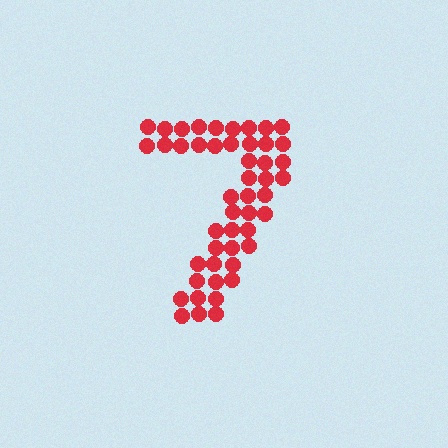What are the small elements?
The small elements are circles.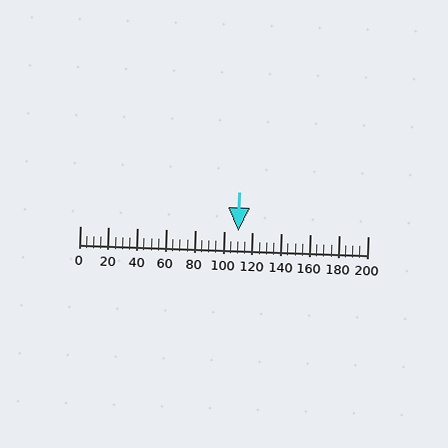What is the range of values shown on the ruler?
The ruler shows values from 0 to 200.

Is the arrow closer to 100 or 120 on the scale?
The arrow is closer to 120.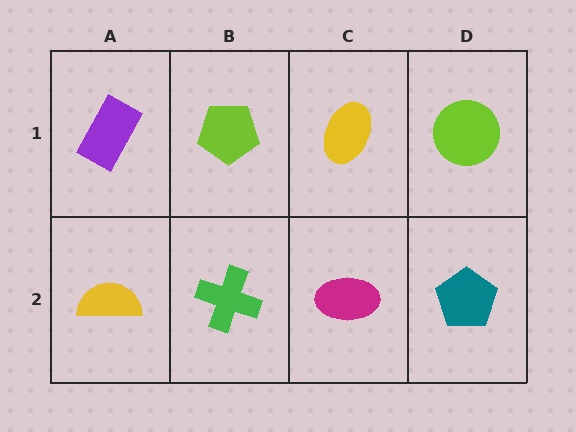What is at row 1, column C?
A yellow ellipse.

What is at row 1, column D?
A lime circle.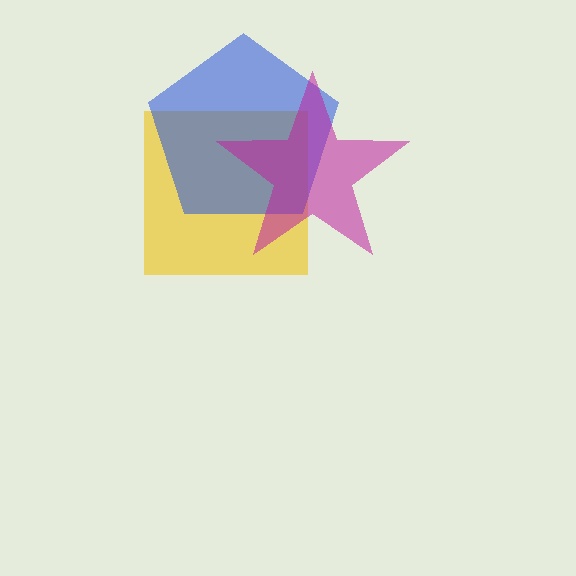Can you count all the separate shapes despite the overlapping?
Yes, there are 3 separate shapes.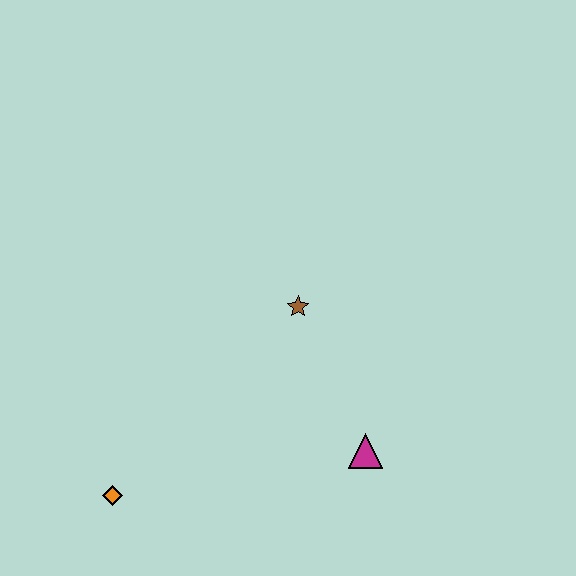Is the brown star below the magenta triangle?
No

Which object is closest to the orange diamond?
The magenta triangle is closest to the orange diamond.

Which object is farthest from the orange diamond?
The brown star is farthest from the orange diamond.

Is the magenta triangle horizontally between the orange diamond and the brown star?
No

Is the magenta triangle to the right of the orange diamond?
Yes